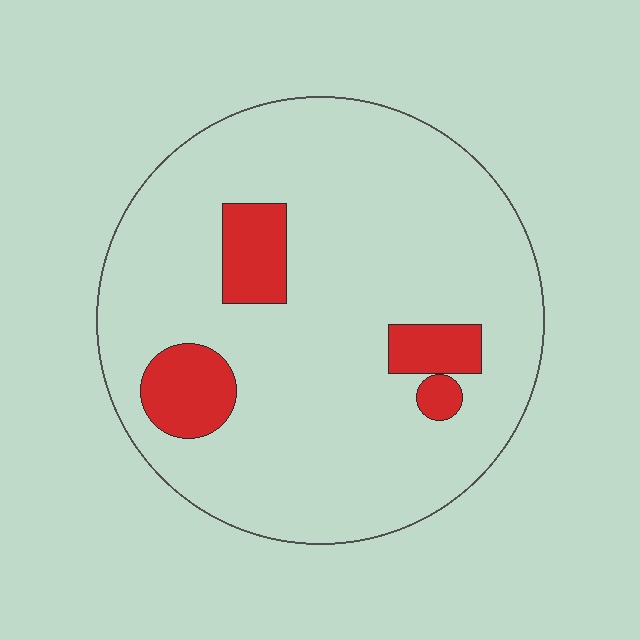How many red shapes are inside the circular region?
4.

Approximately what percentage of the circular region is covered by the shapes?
Approximately 15%.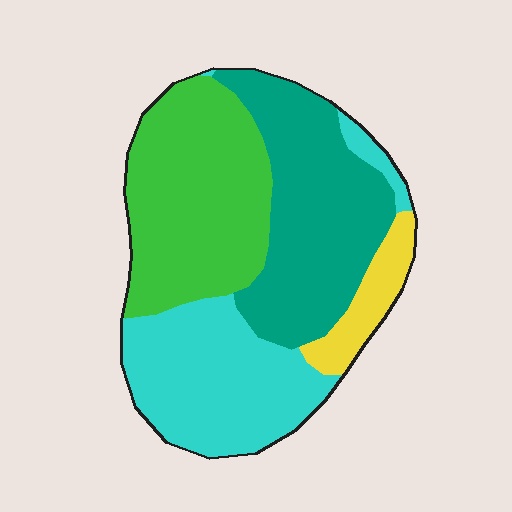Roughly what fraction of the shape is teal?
Teal takes up about one third (1/3) of the shape.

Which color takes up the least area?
Yellow, at roughly 10%.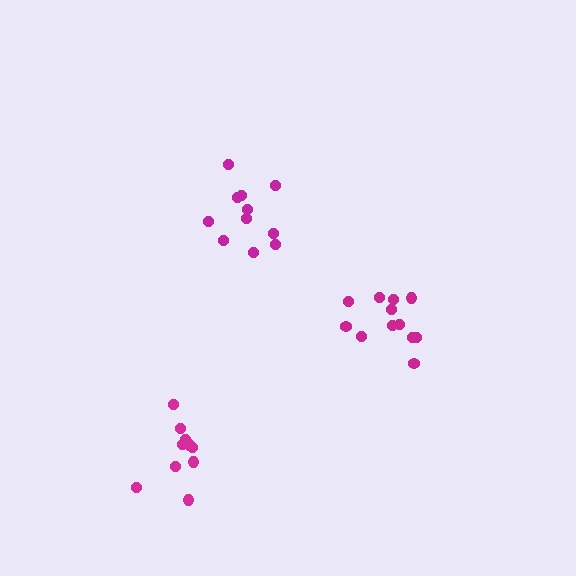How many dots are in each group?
Group 1: 12 dots, Group 2: 11 dots, Group 3: 10 dots (33 total).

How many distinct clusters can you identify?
There are 3 distinct clusters.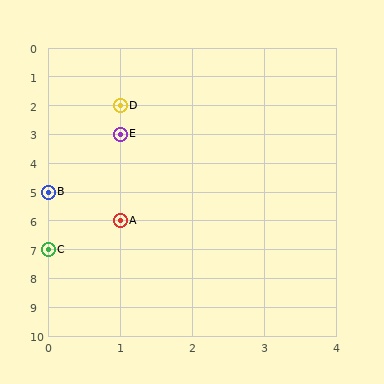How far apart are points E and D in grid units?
Points E and D are 1 row apart.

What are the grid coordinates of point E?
Point E is at grid coordinates (1, 3).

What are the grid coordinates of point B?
Point B is at grid coordinates (0, 5).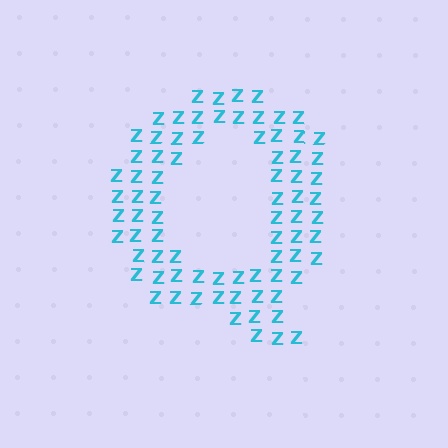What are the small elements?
The small elements are letter Z's.